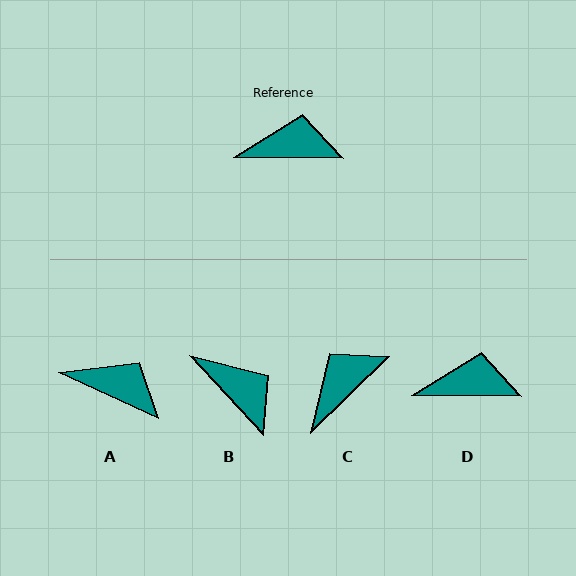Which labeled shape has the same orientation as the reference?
D.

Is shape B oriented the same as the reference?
No, it is off by about 47 degrees.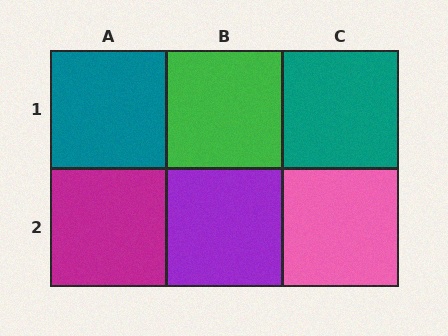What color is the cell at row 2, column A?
Magenta.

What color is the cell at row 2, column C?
Pink.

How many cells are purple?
1 cell is purple.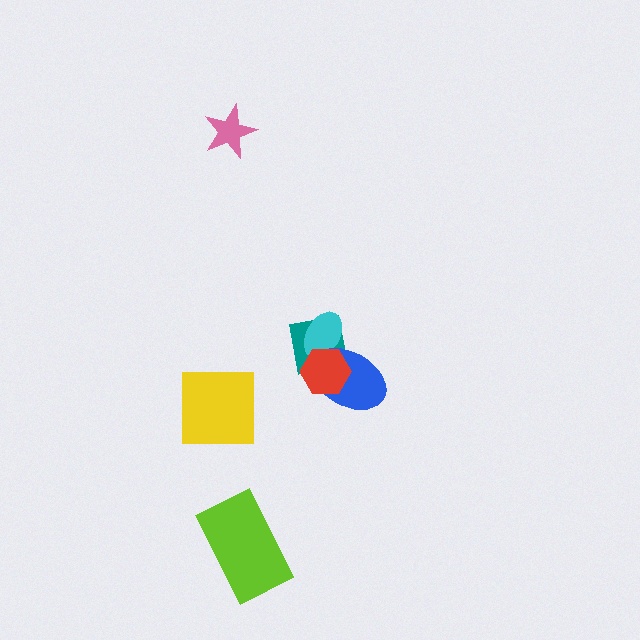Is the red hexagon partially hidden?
No, no other shape covers it.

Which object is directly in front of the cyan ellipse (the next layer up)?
The blue ellipse is directly in front of the cyan ellipse.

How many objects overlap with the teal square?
3 objects overlap with the teal square.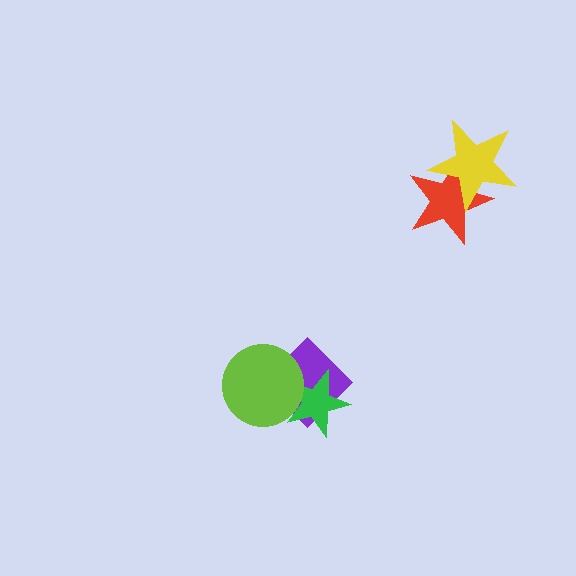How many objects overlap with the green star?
2 objects overlap with the green star.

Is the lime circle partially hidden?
No, no other shape covers it.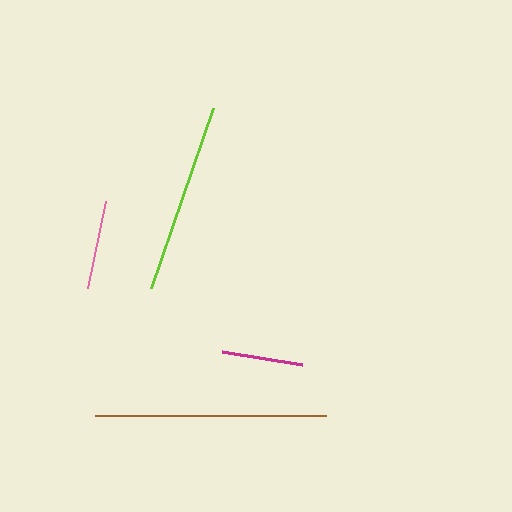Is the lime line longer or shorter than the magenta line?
The lime line is longer than the magenta line.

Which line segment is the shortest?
The magenta line is the shortest at approximately 81 pixels.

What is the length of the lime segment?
The lime segment is approximately 190 pixels long.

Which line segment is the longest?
The brown line is the longest at approximately 231 pixels.